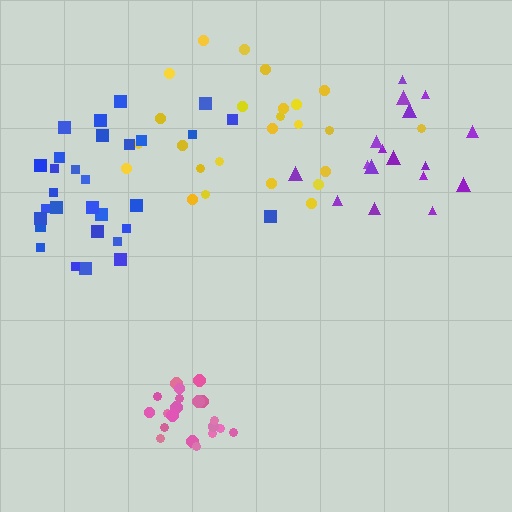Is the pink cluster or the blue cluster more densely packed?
Pink.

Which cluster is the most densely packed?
Pink.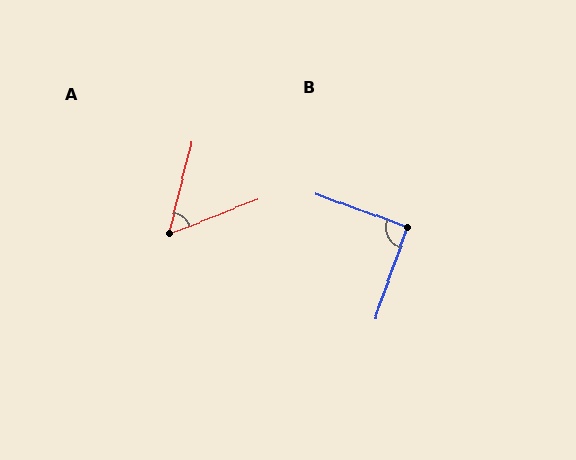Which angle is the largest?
B, at approximately 91 degrees.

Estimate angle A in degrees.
Approximately 54 degrees.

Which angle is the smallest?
A, at approximately 54 degrees.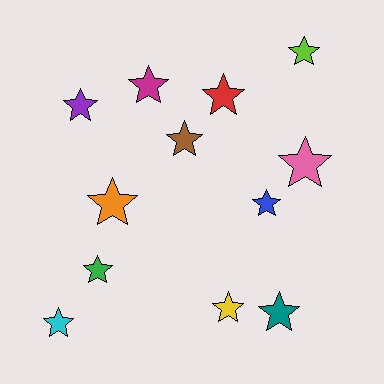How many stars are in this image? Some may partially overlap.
There are 12 stars.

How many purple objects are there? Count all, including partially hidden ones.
There is 1 purple object.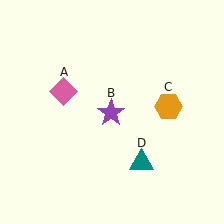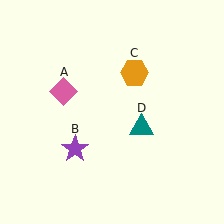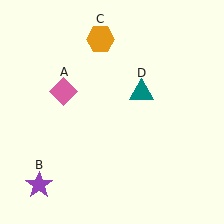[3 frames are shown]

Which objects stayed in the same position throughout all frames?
Pink diamond (object A) remained stationary.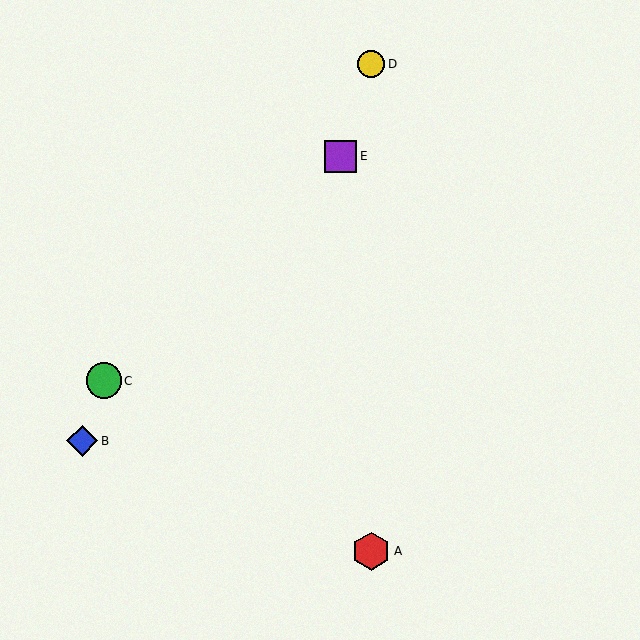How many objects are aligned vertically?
2 objects (A, D) are aligned vertically.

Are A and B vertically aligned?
No, A is at x≈371 and B is at x≈82.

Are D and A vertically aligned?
Yes, both are at x≈371.